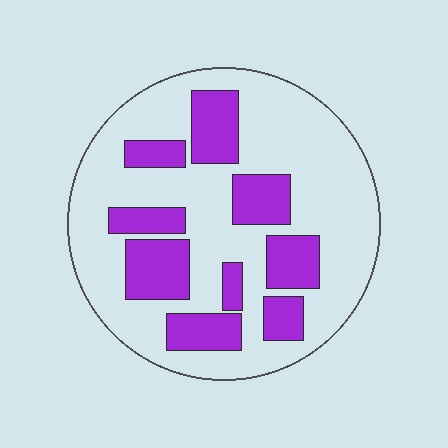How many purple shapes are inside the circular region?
9.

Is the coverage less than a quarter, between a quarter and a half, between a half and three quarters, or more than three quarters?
Between a quarter and a half.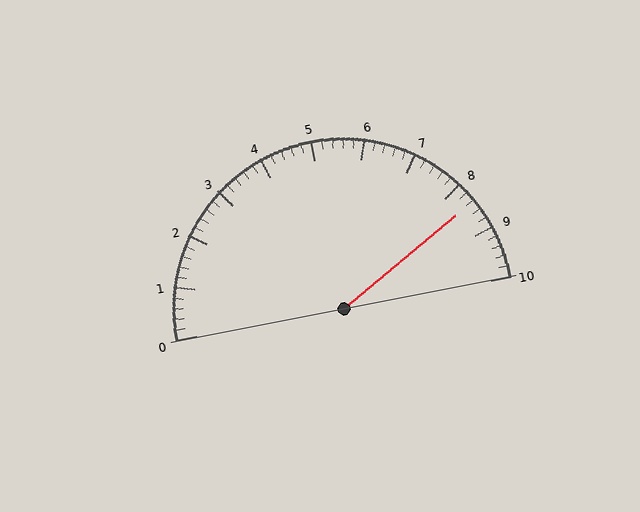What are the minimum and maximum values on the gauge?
The gauge ranges from 0 to 10.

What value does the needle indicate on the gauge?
The needle indicates approximately 8.4.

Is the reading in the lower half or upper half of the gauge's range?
The reading is in the upper half of the range (0 to 10).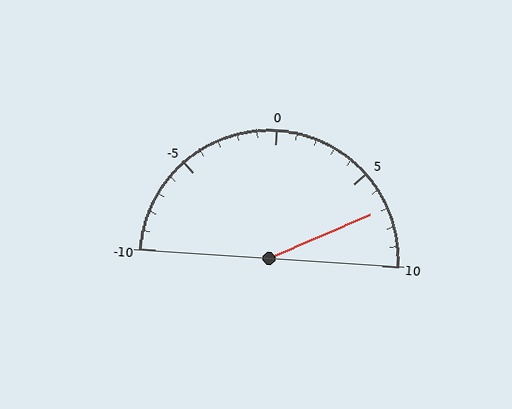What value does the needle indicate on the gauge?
The needle indicates approximately 7.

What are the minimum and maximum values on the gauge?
The gauge ranges from -10 to 10.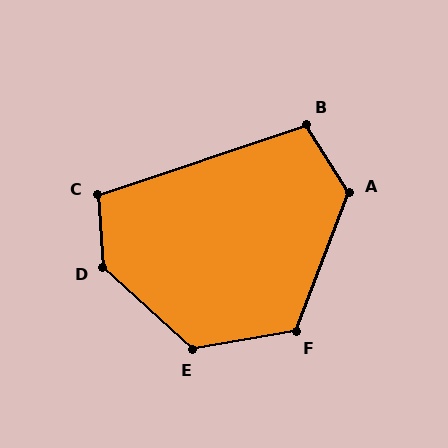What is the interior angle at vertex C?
Approximately 105 degrees (obtuse).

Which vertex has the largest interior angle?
D, at approximately 136 degrees.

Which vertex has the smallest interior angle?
B, at approximately 104 degrees.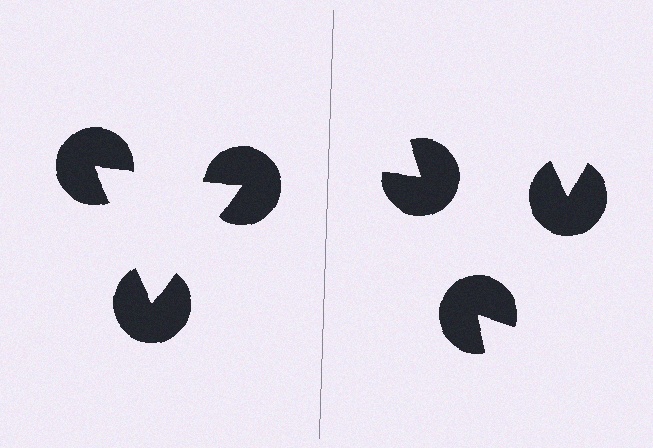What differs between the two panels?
The pac-man discs are positioned identically on both sides; only the wedge orientations differ. On the left they align to a triangle; on the right they are misaligned.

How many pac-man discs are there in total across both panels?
6 — 3 on each side.